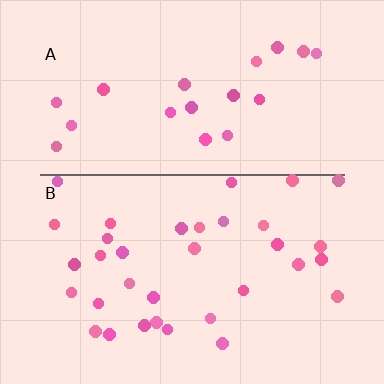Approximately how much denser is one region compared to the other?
Approximately 1.7× — region B over region A.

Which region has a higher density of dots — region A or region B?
B (the bottom).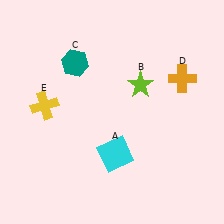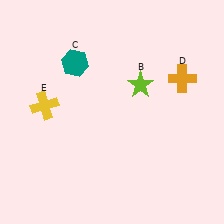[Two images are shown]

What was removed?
The cyan square (A) was removed in Image 2.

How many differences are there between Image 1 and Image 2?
There is 1 difference between the two images.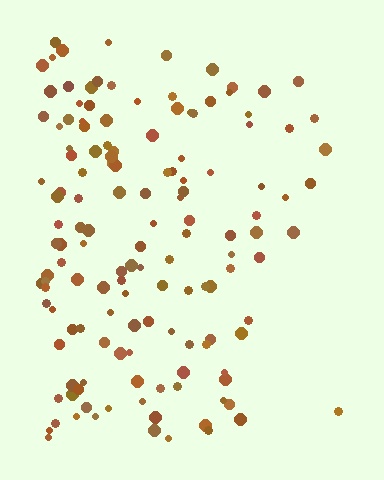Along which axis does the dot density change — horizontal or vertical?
Horizontal.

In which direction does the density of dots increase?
From right to left, with the left side densest.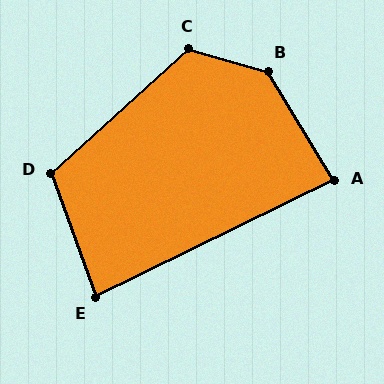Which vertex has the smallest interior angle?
E, at approximately 84 degrees.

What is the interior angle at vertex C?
Approximately 123 degrees (obtuse).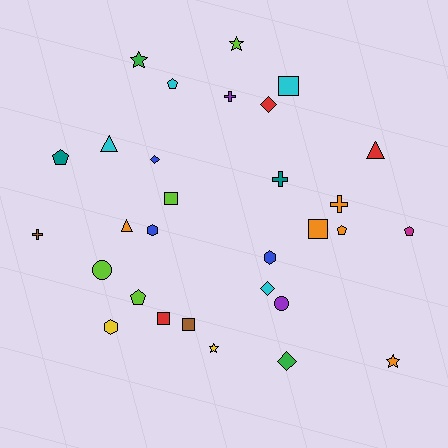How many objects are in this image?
There are 30 objects.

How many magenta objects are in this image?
There is 1 magenta object.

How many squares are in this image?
There are 5 squares.